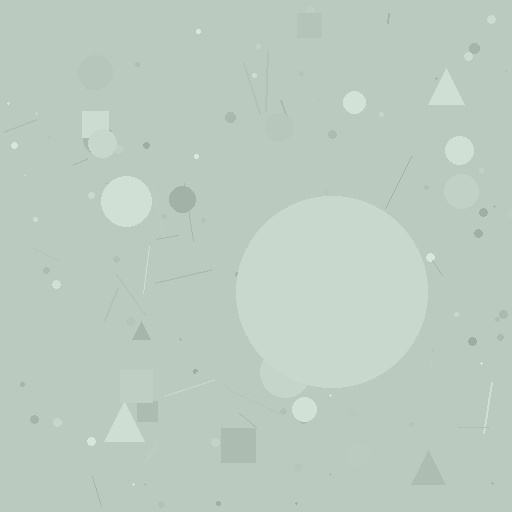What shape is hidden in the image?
A circle is hidden in the image.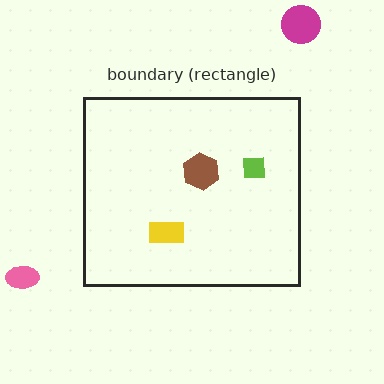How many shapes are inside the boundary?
3 inside, 2 outside.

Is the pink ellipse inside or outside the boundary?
Outside.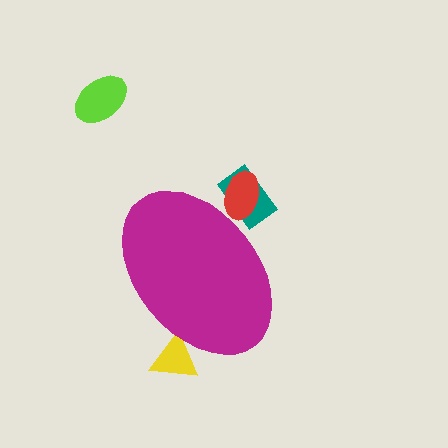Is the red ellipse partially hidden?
Yes, the red ellipse is partially hidden behind the magenta ellipse.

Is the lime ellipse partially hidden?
No, the lime ellipse is fully visible.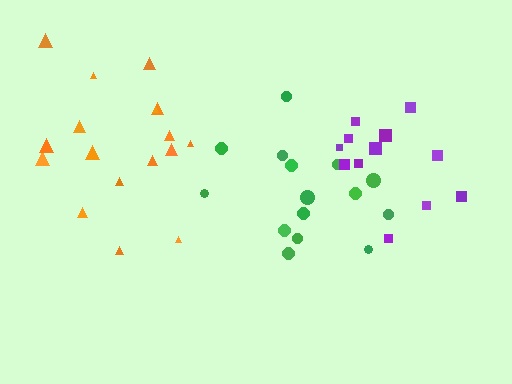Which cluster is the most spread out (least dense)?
Orange.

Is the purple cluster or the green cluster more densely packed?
Purple.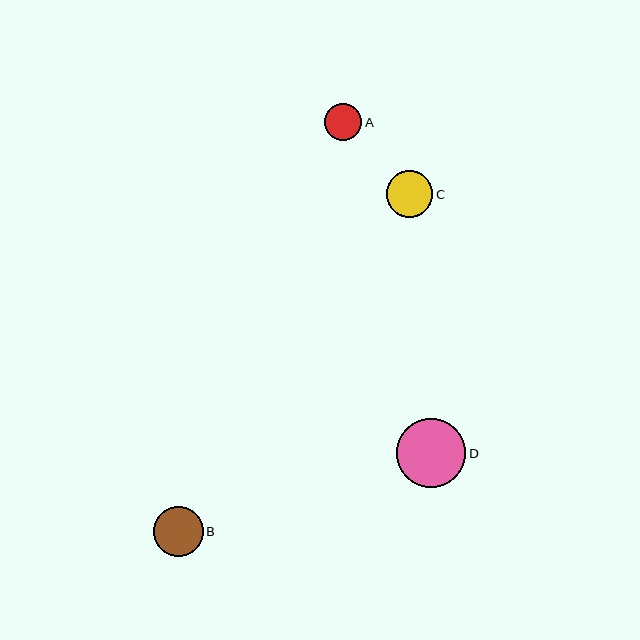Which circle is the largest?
Circle D is the largest with a size of approximately 69 pixels.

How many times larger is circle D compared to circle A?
Circle D is approximately 1.9 times the size of circle A.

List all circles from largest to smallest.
From largest to smallest: D, B, C, A.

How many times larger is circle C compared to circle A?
Circle C is approximately 1.3 times the size of circle A.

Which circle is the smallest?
Circle A is the smallest with a size of approximately 37 pixels.